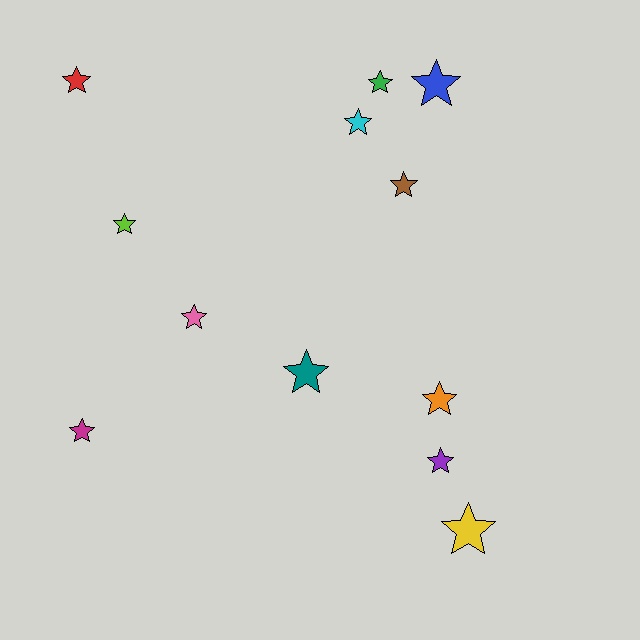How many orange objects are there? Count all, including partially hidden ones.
There is 1 orange object.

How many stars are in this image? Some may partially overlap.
There are 12 stars.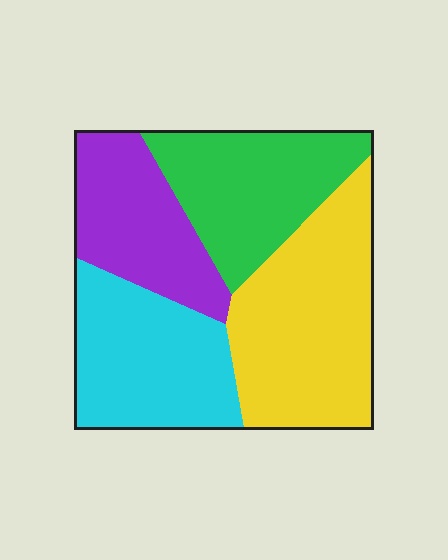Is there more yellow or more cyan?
Yellow.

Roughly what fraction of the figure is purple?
Purple takes up about one fifth (1/5) of the figure.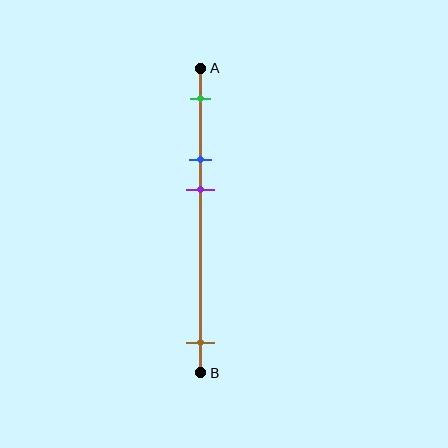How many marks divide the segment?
There are 4 marks dividing the segment.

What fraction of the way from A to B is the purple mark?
The purple mark is approximately 40% (0.4) of the way from A to B.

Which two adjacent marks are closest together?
The blue and purple marks are the closest adjacent pair.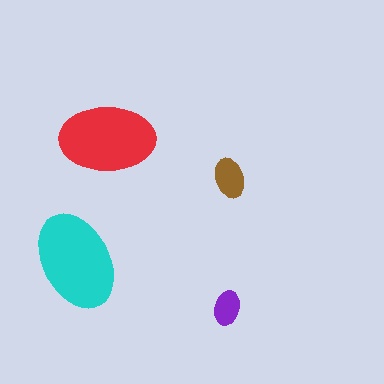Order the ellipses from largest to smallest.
the cyan one, the red one, the brown one, the purple one.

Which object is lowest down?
The purple ellipse is bottommost.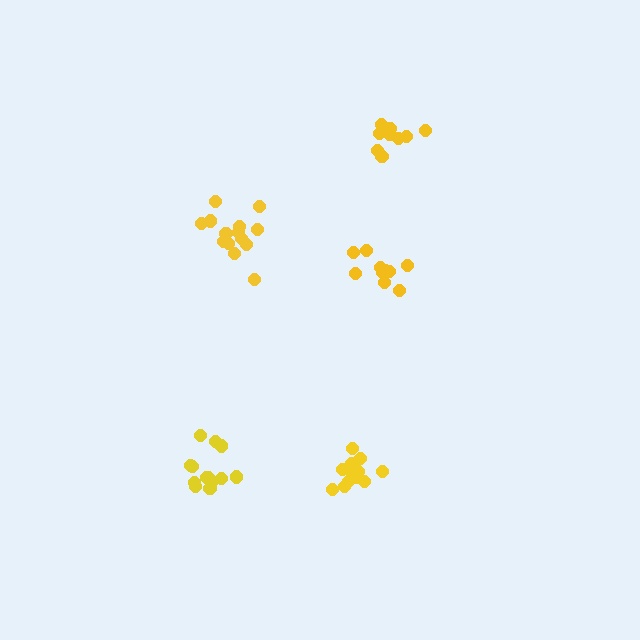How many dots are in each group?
Group 1: 9 dots, Group 2: 14 dots, Group 3: 10 dots, Group 4: 13 dots, Group 5: 13 dots (59 total).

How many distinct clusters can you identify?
There are 5 distinct clusters.